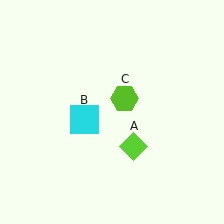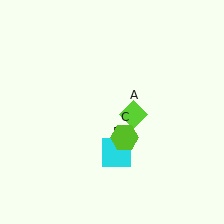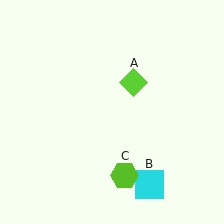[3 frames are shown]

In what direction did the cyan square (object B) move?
The cyan square (object B) moved down and to the right.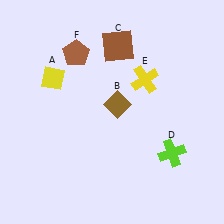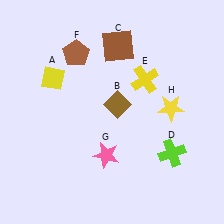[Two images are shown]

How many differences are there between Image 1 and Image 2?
There are 2 differences between the two images.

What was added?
A pink star (G), a yellow star (H) were added in Image 2.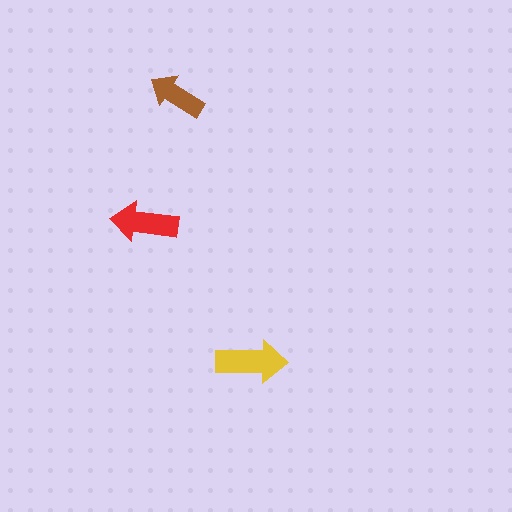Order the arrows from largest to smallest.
the yellow one, the red one, the brown one.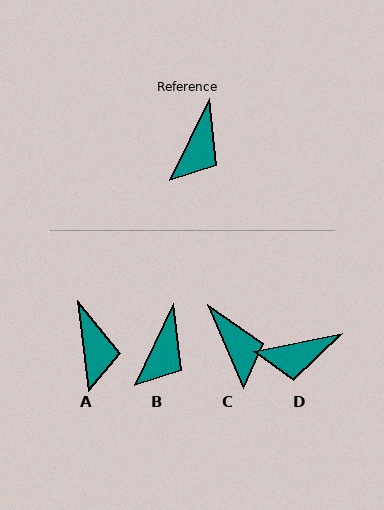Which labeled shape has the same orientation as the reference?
B.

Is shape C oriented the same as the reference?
No, it is off by about 49 degrees.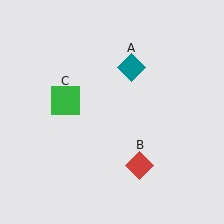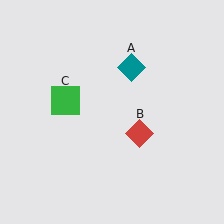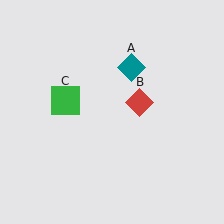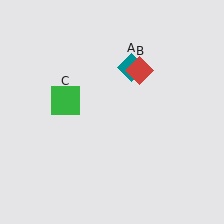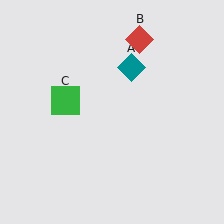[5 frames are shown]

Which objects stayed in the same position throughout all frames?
Teal diamond (object A) and green square (object C) remained stationary.